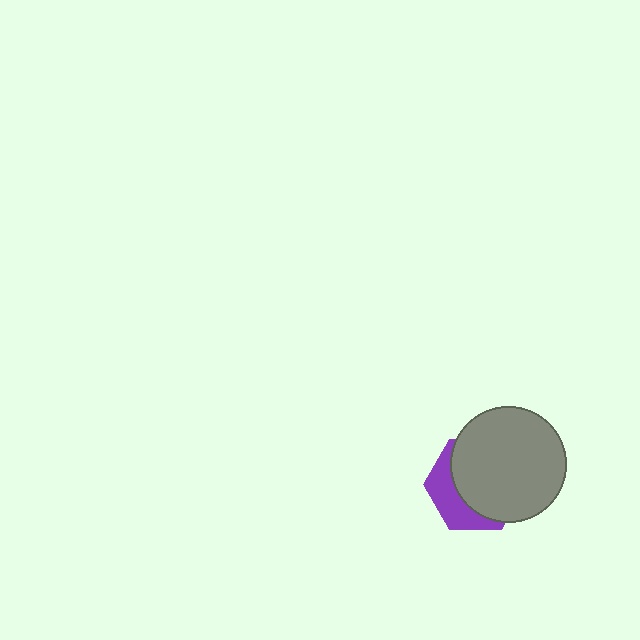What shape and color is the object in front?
The object in front is a gray circle.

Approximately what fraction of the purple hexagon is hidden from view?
Roughly 66% of the purple hexagon is hidden behind the gray circle.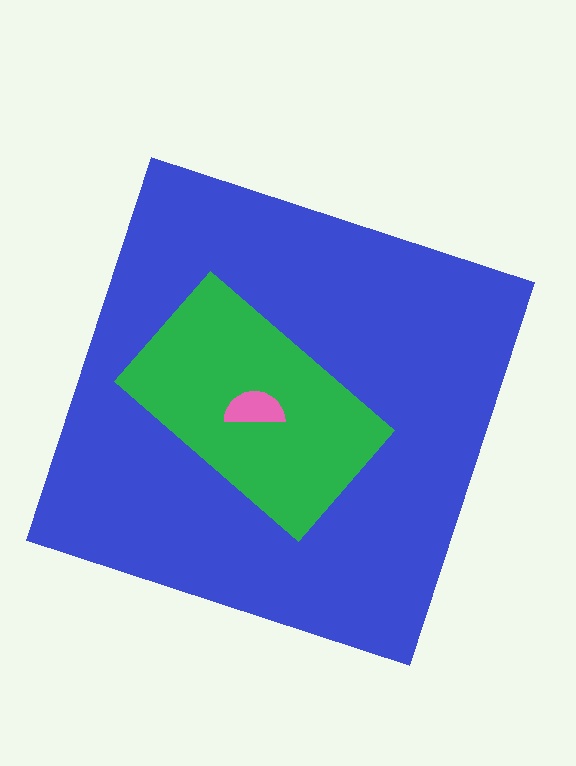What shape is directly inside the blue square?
The green rectangle.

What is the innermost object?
The pink semicircle.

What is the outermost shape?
The blue square.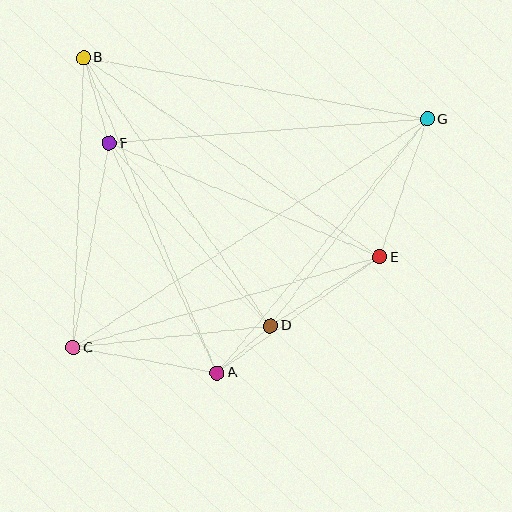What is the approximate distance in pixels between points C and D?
The distance between C and D is approximately 198 pixels.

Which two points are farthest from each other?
Points C and G are farthest from each other.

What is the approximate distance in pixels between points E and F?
The distance between E and F is approximately 293 pixels.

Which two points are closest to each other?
Points A and D are closest to each other.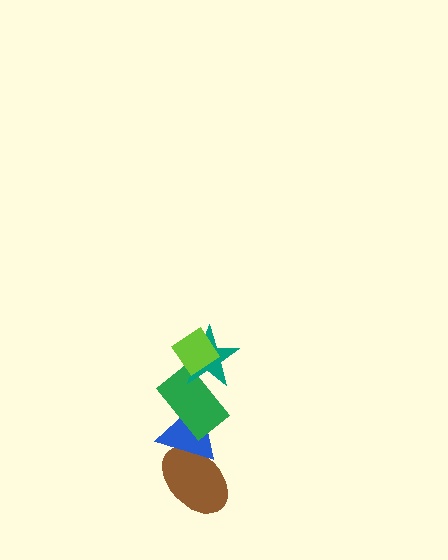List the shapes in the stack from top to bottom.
From top to bottom: the lime diamond, the teal star, the green rectangle, the blue triangle, the brown ellipse.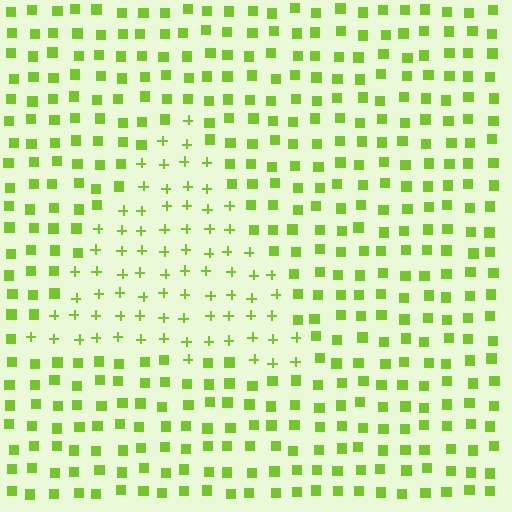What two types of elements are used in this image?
The image uses plus signs inside the triangle region and squares outside it.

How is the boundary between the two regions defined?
The boundary is defined by a change in element shape: plus signs inside vs. squares outside. All elements share the same color and spacing.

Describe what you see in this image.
The image is filled with small lime elements arranged in a uniform grid. A triangle-shaped region contains plus signs, while the surrounding area contains squares. The boundary is defined purely by the change in element shape.